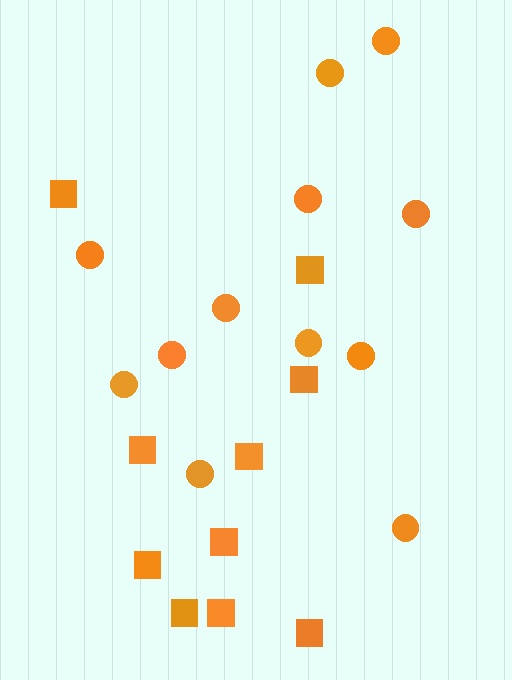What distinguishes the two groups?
There are 2 groups: one group of circles (12) and one group of squares (10).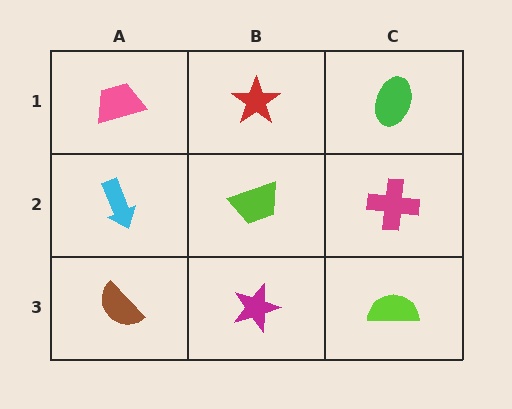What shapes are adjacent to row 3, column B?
A lime trapezoid (row 2, column B), a brown semicircle (row 3, column A), a lime semicircle (row 3, column C).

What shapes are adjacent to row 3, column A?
A cyan arrow (row 2, column A), a magenta star (row 3, column B).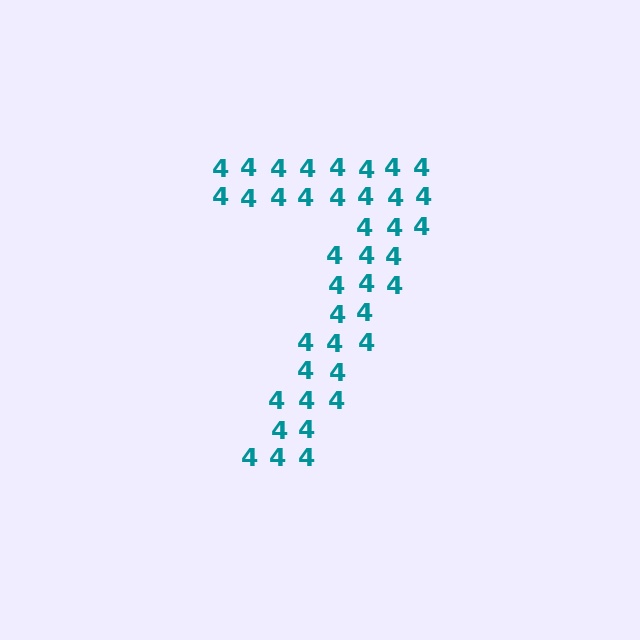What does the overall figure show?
The overall figure shows the digit 7.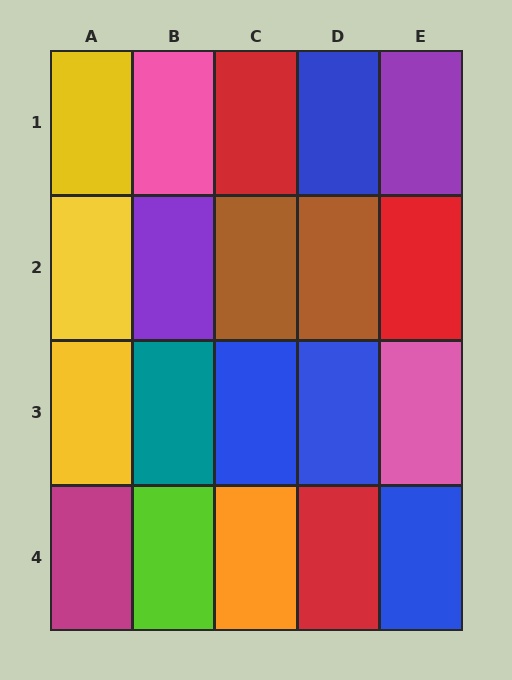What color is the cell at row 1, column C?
Red.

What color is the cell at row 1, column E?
Purple.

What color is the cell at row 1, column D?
Blue.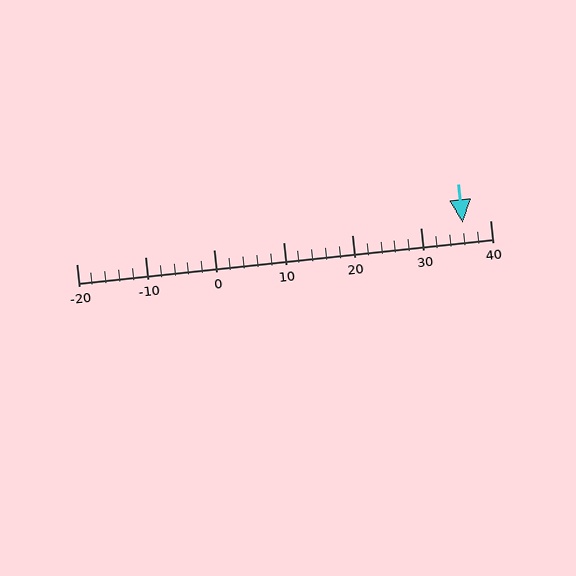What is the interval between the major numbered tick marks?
The major tick marks are spaced 10 units apart.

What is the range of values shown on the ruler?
The ruler shows values from -20 to 40.